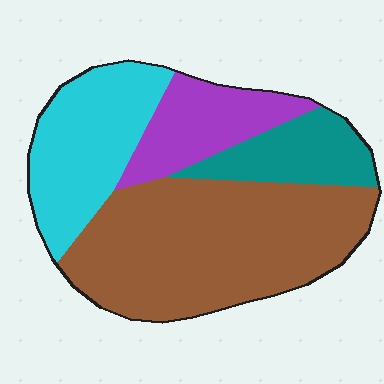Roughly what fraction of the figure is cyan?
Cyan covers around 25% of the figure.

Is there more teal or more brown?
Brown.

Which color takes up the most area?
Brown, at roughly 50%.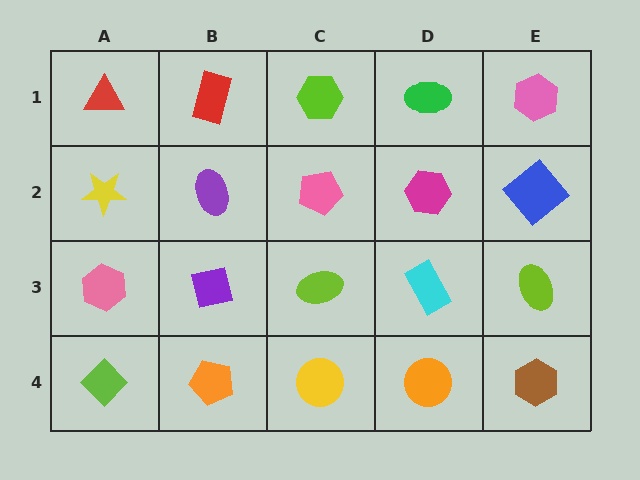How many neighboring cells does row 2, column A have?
3.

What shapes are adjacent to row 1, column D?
A magenta hexagon (row 2, column D), a lime hexagon (row 1, column C), a pink hexagon (row 1, column E).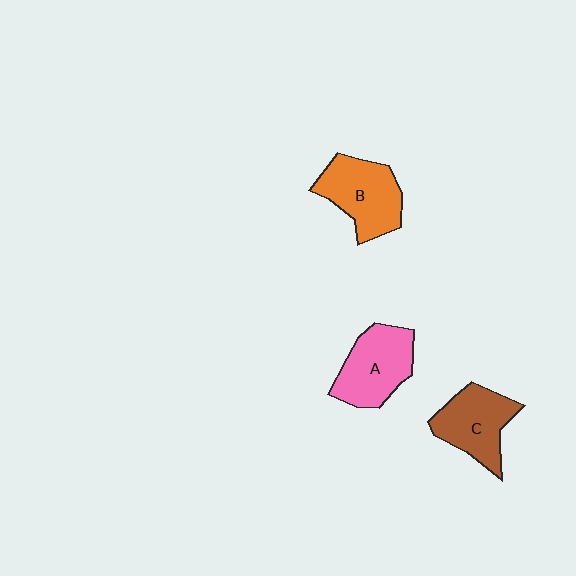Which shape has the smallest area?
Shape C (brown).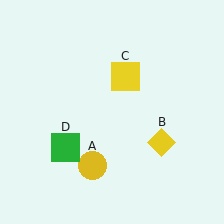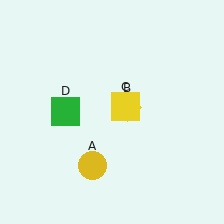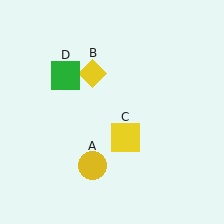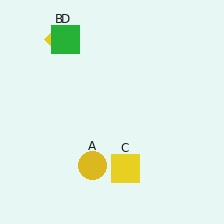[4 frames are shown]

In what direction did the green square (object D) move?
The green square (object D) moved up.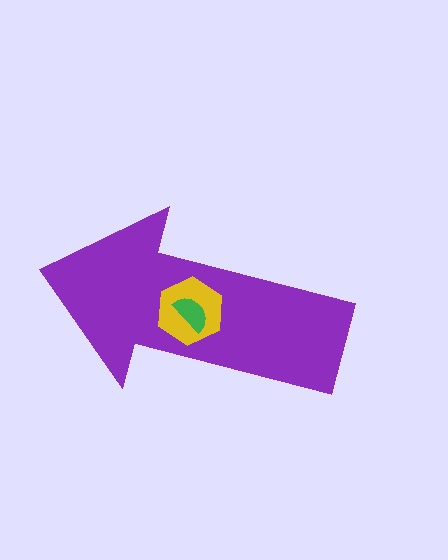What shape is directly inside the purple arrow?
The yellow hexagon.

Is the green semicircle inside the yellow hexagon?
Yes.